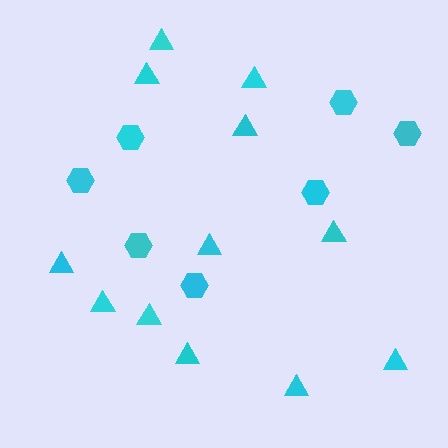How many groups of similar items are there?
There are 2 groups: one group of triangles (12) and one group of hexagons (7).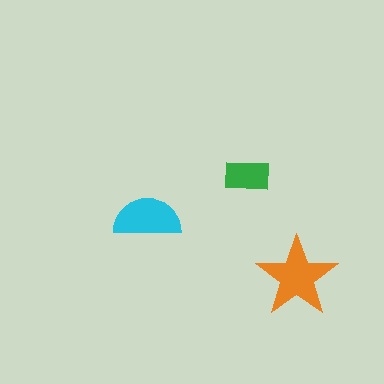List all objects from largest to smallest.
The orange star, the cyan semicircle, the green rectangle.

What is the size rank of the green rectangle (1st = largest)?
3rd.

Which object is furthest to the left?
The cyan semicircle is leftmost.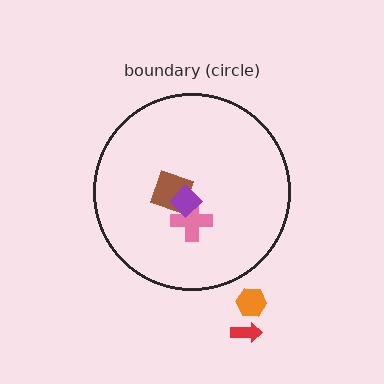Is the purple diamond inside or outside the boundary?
Inside.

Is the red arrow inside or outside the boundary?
Outside.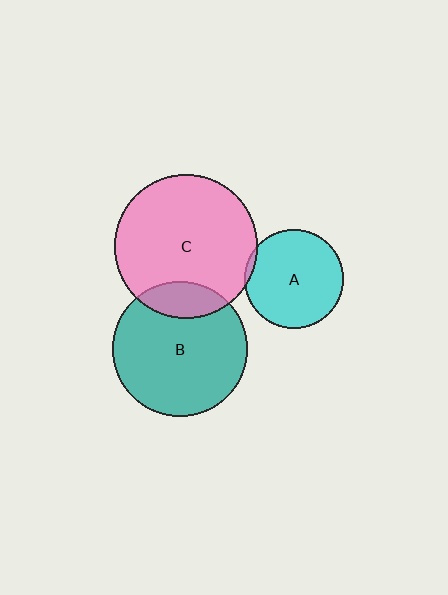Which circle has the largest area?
Circle C (pink).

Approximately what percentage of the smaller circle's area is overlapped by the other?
Approximately 5%.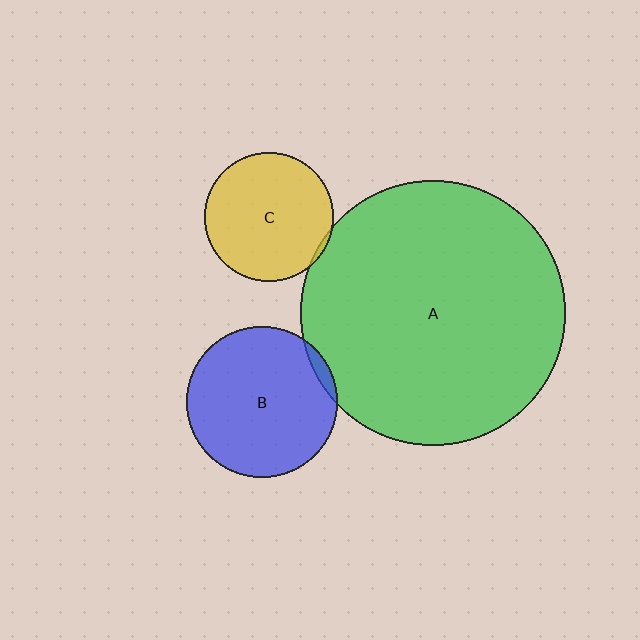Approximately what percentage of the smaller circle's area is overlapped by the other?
Approximately 5%.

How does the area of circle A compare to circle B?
Approximately 3.1 times.